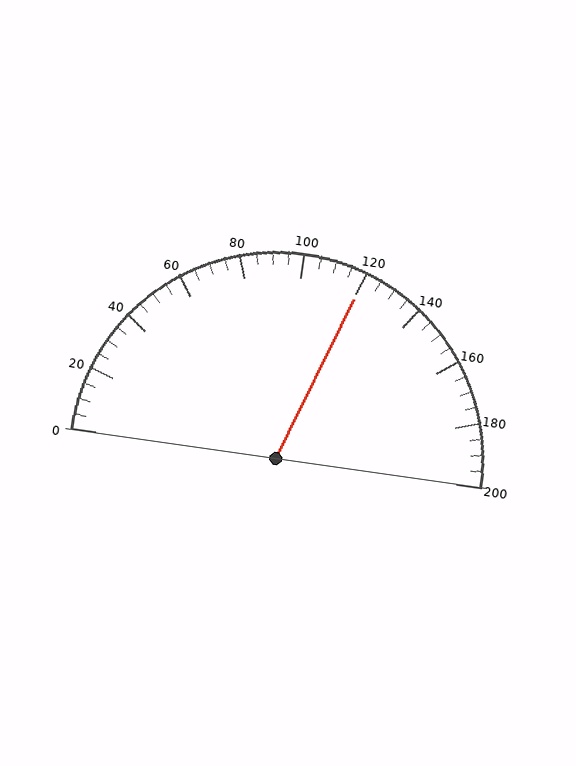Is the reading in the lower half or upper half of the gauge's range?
The reading is in the upper half of the range (0 to 200).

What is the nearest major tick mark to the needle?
The nearest major tick mark is 120.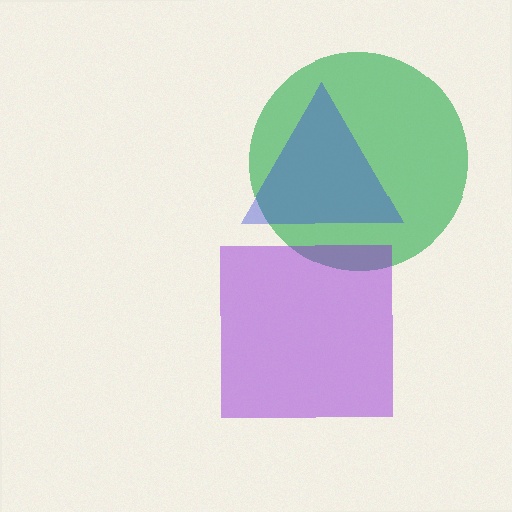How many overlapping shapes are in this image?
There are 3 overlapping shapes in the image.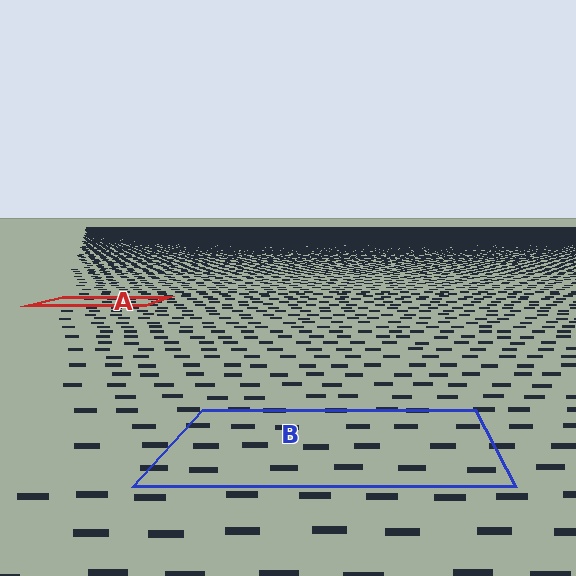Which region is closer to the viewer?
Region B is closer. The texture elements there are larger and more spread out.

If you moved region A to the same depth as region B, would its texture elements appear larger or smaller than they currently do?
They would appear larger. At a closer depth, the same texture elements are projected at a bigger on-screen size.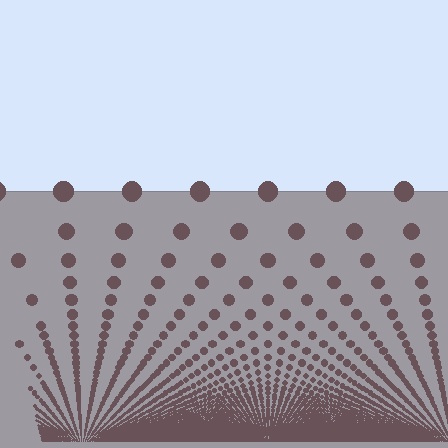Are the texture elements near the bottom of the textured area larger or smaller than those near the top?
Smaller. The gradient is inverted — elements near the bottom are smaller and denser.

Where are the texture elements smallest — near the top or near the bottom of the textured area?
Near the bottom.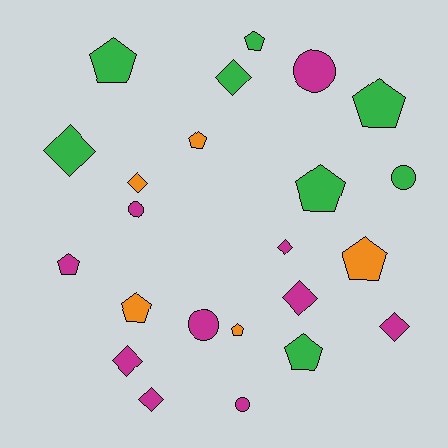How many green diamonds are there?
There are 2 green diamonds.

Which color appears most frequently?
Magenta, with 10 objects.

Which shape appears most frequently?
Pentagon, with 10 objects.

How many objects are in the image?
There are 23 objects.